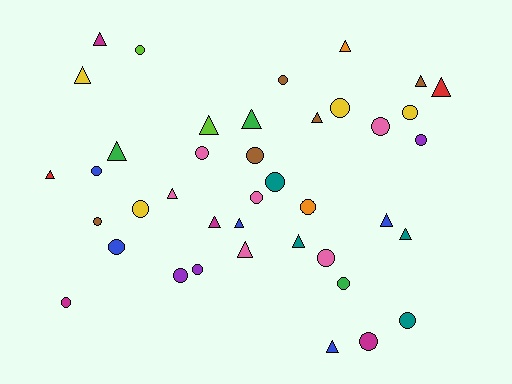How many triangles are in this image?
There are 18 triangles.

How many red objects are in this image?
There are 2 red objects.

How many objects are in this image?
There are 40 objects.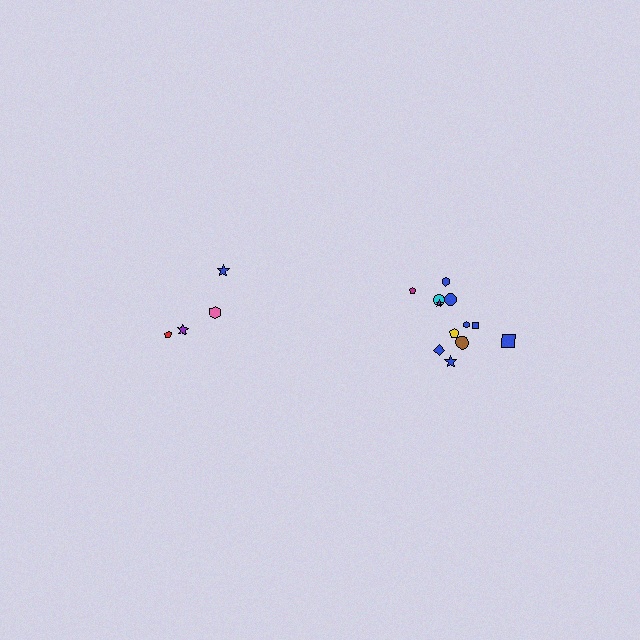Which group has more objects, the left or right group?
The right group.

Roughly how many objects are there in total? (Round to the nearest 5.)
Roughly 15 objects in total.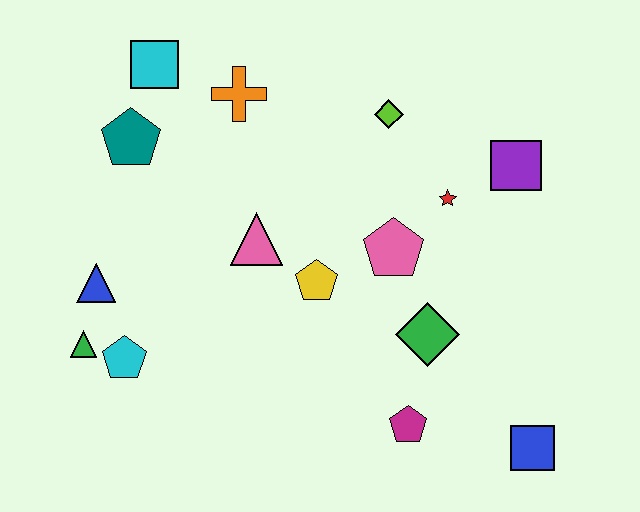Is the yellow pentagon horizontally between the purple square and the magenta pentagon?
No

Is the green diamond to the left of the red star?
Yes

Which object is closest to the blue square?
The magenta pentagon is closest to the blue square.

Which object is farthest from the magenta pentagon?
The cyan square is farthest from the magenta pentagon.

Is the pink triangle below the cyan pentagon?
No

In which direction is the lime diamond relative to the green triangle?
The lime diamond is to the right of the green triangle.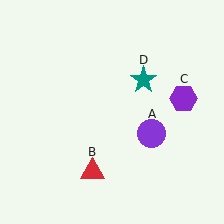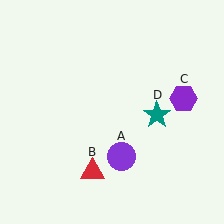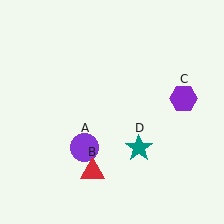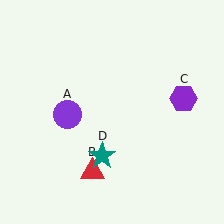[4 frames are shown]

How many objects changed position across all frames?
2 objects changed position: purple circle (object A), teal star (object D).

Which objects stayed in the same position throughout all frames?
Red triangle (object B) and purple hexagon (object C) remained stationary.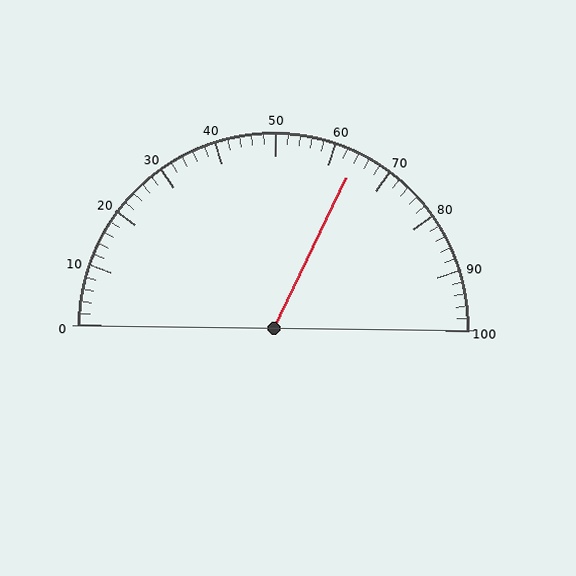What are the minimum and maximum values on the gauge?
The gauge ranges from 0 to 100.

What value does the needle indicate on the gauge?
The needle indicates approximately 64.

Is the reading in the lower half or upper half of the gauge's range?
The reading is in the upper half of the range (0 to 100).